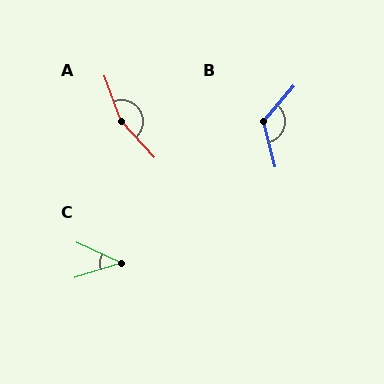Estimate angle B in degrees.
Approximately 125 degrees.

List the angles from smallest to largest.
C (42°), B (125°), A (158°).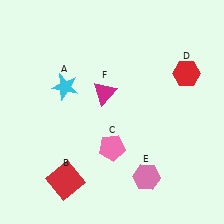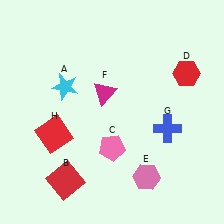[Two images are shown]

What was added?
A blue cross (G), a red square (H) were added in Image 2.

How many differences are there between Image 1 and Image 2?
There are 2 differences between the two images.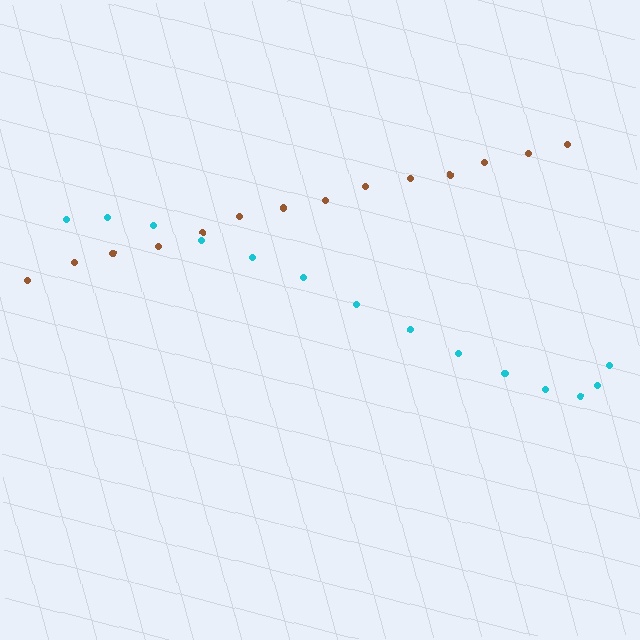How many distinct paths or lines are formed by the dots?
There are 2 distinct paths.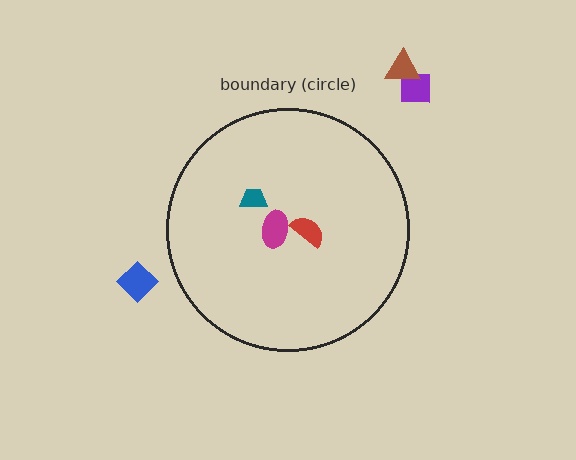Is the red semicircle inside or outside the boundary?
Inside.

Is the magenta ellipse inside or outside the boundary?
Inside.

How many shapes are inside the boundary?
3 inside, 3 outside.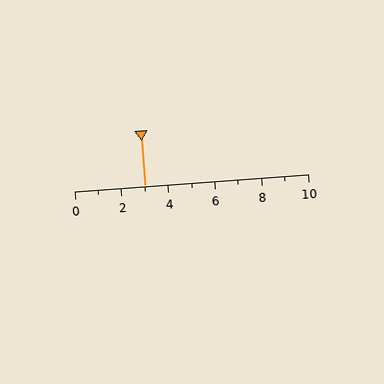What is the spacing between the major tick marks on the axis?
The major ticks are spaced 2 apart.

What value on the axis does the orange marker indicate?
The marker indicates approximately 3.